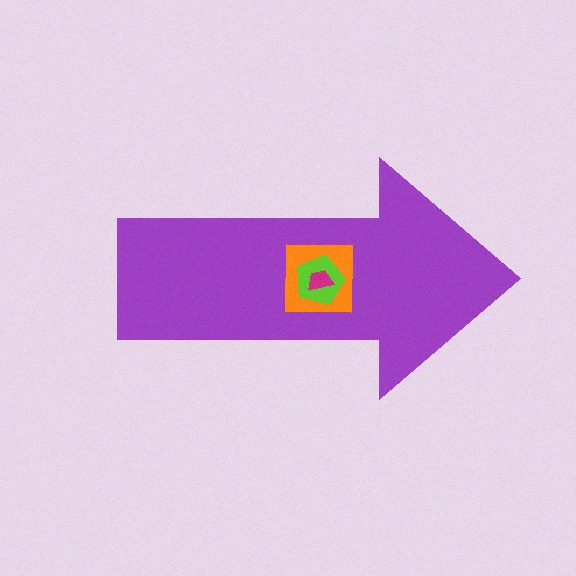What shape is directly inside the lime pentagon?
The magenta trapezoid.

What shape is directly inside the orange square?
The lime pentagon.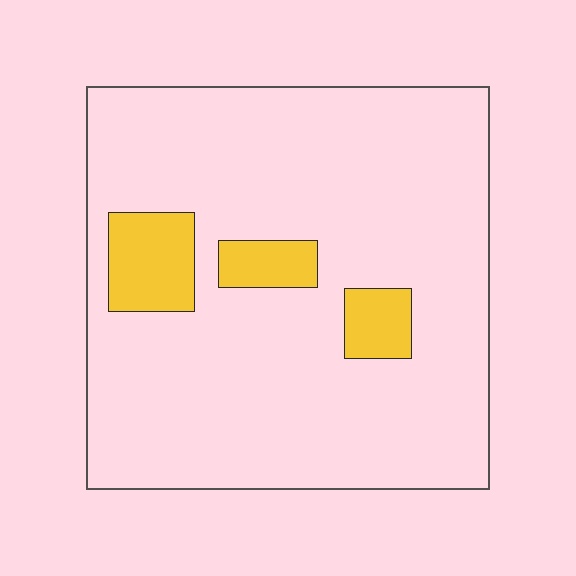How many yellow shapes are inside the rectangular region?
3.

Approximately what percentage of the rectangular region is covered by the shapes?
Approximately 10%.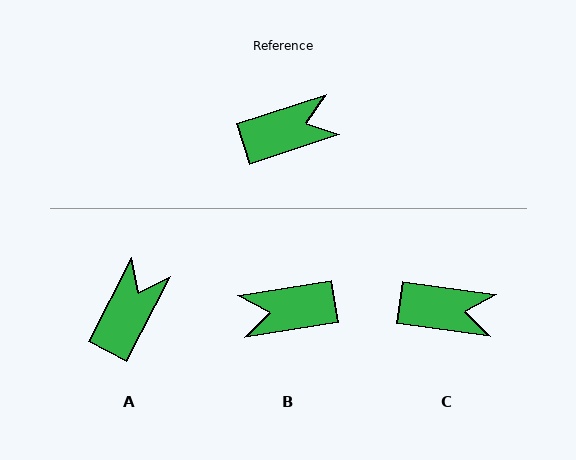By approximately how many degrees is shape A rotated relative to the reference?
Approximately 45 degrees counter-clockwise.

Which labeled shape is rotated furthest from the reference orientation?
B, about 171 degrees away.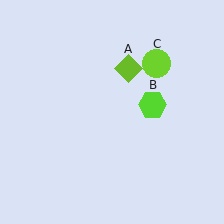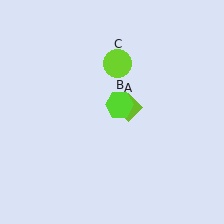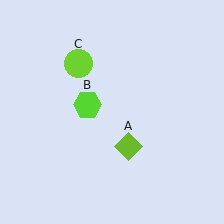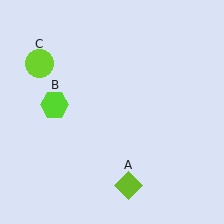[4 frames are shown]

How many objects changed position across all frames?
3 objects changed position: lime diamond (object A), lime hexagon (object B), lime circle (object C).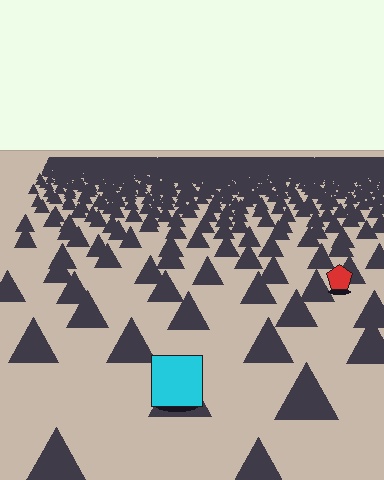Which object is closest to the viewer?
The cyan square is closest. The texture marks near it are larger and more spread out.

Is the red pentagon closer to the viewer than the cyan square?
No. The cyan square is closer — you can tell from the texture gradient: the ground texture is coarser near it.